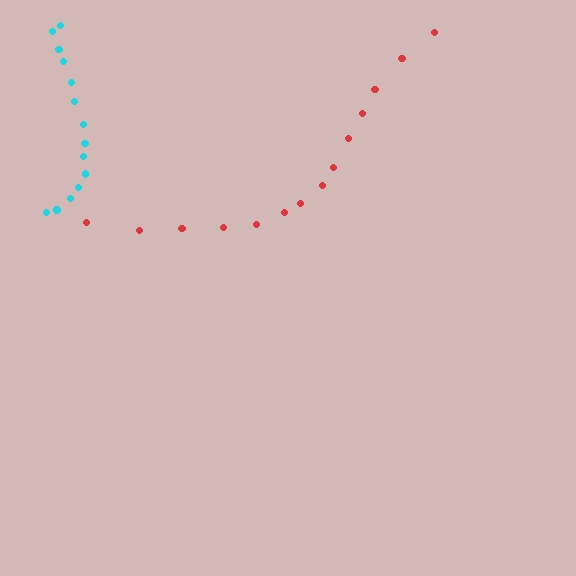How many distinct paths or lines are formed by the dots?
There are 2 distinct paths.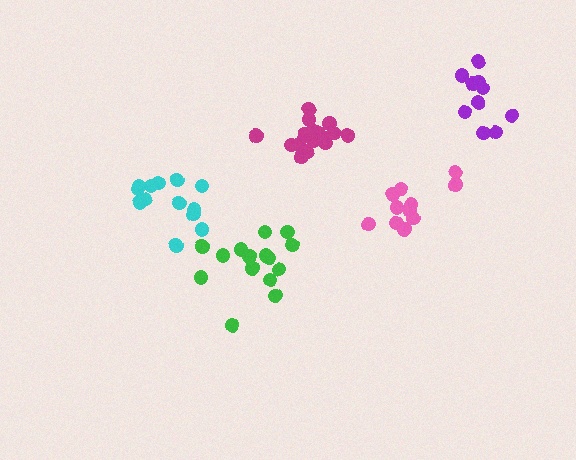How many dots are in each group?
Group 1: 11 dots, Group 2: 10 dots, Group 3: 16 dots, Group 4: 15 dots, Group 5: 14 dots (66 total).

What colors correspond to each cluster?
The clusters are colored: pink, purple, magenta, green, cyan.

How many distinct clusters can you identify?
There are 5 distinct clusters.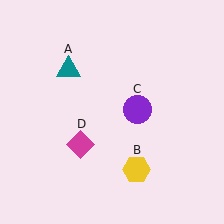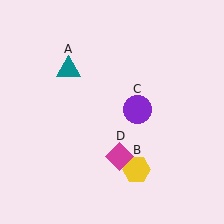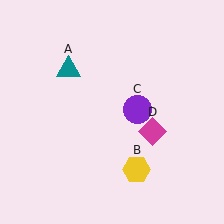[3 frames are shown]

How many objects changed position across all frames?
1 object changed position: magenta diamond (object D).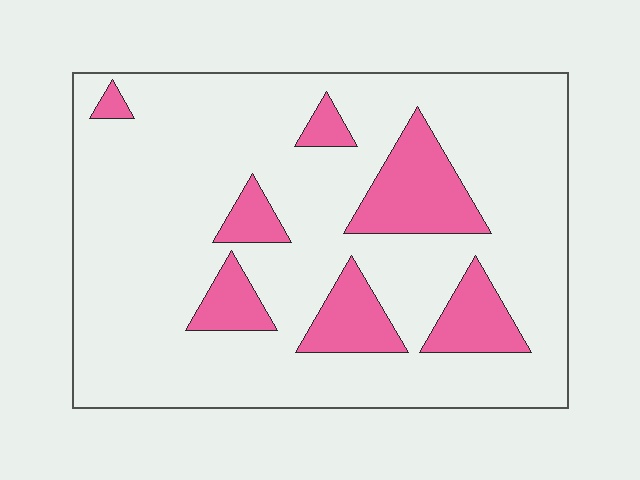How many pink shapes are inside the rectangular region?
7.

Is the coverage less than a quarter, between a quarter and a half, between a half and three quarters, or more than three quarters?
Less than a quarter.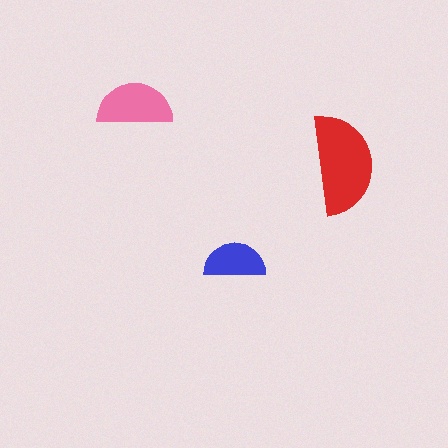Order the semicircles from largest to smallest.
the red one, the pink one, the blue one.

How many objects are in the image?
There are 3 objects in the image.